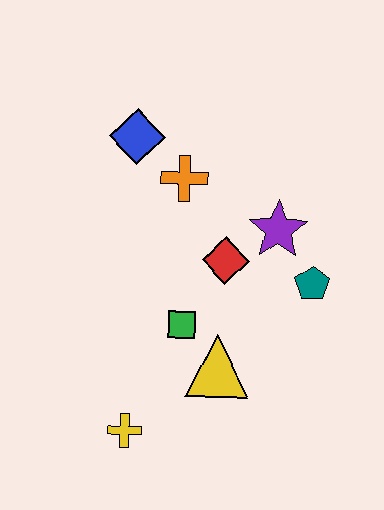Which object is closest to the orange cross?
The blue diamond is closest to the orange cross.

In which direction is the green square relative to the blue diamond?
The green square is below the blue diamond.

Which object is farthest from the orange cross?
The yellow cross is farthest from the orange cross.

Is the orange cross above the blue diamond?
No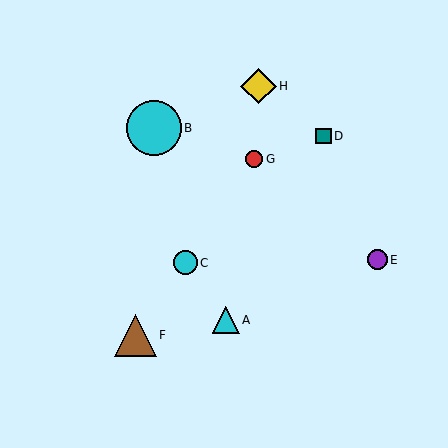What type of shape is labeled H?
Shape H is a yellow diamond.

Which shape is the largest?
The cyan circle (labeled B) is the largest.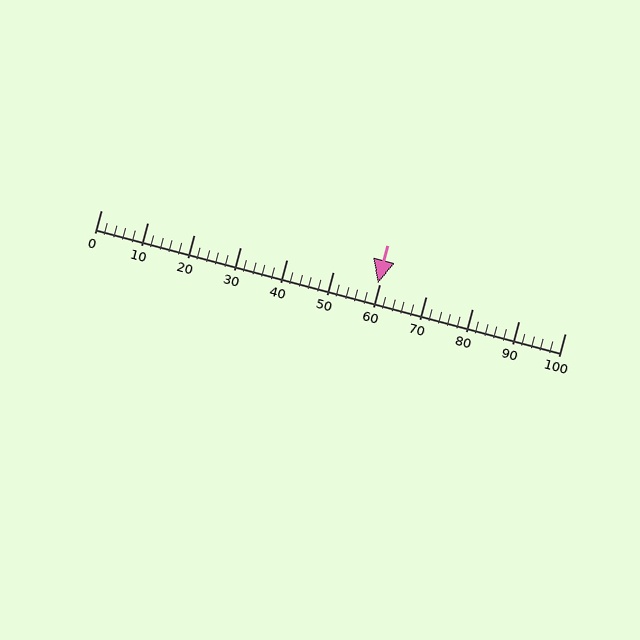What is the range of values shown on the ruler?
The ruler shows values from 0 to 100.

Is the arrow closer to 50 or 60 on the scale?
The arrow is closer to 60.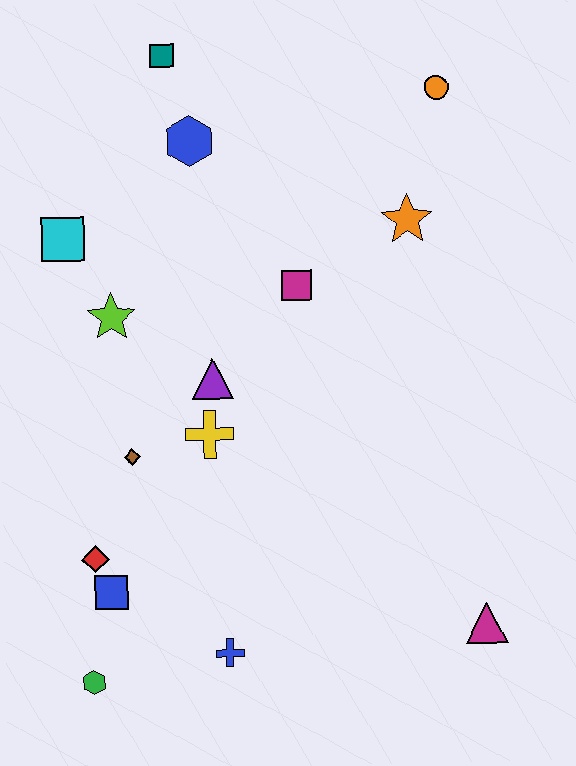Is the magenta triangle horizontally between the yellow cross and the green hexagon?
No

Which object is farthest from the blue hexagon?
The magenta triangle is farthest from the blue hexagon.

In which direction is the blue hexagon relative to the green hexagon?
The blue hexagon is above the green hexagon.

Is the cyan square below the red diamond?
No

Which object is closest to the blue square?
The red diamond is closest to the blue square.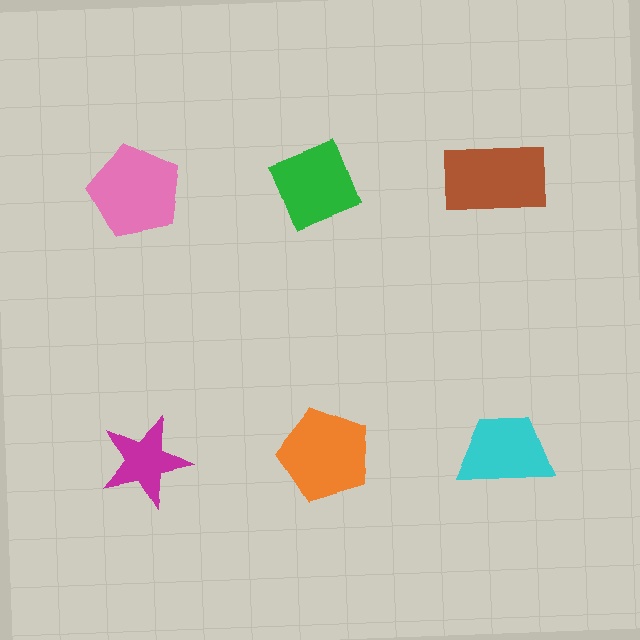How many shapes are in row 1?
3 shapes.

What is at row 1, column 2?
A green diamond.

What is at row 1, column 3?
A brown rectangle.